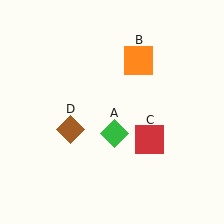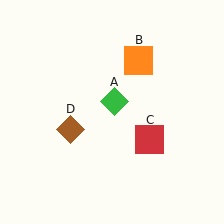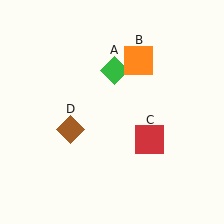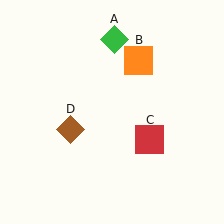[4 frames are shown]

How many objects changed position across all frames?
1 object changed position: green diamond (object A).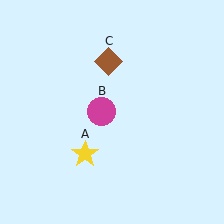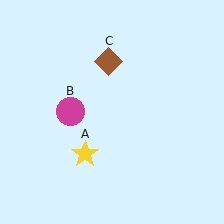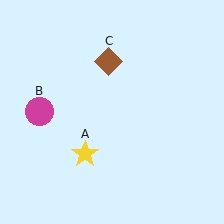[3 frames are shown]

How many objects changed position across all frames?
1 object changed position: magenta circle (object B).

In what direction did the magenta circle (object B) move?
The magenta circle (object B) moved left.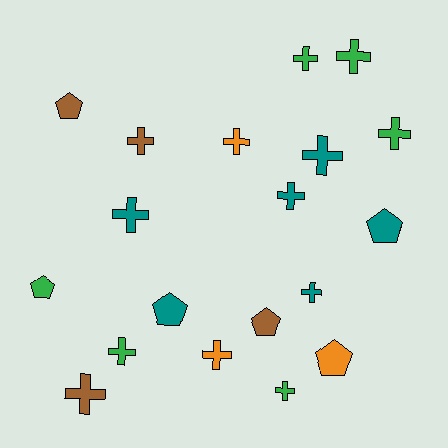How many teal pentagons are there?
There are 2 teal pentagons.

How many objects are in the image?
There are 19 objects.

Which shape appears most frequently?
Cross, with 13 objects.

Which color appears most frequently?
Teal, with 6 objects.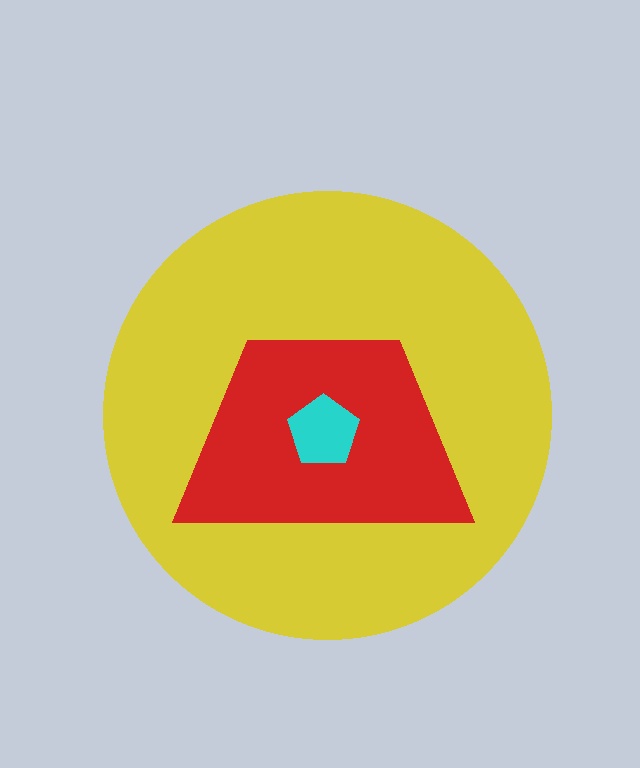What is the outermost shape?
The yellow circle.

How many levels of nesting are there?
3.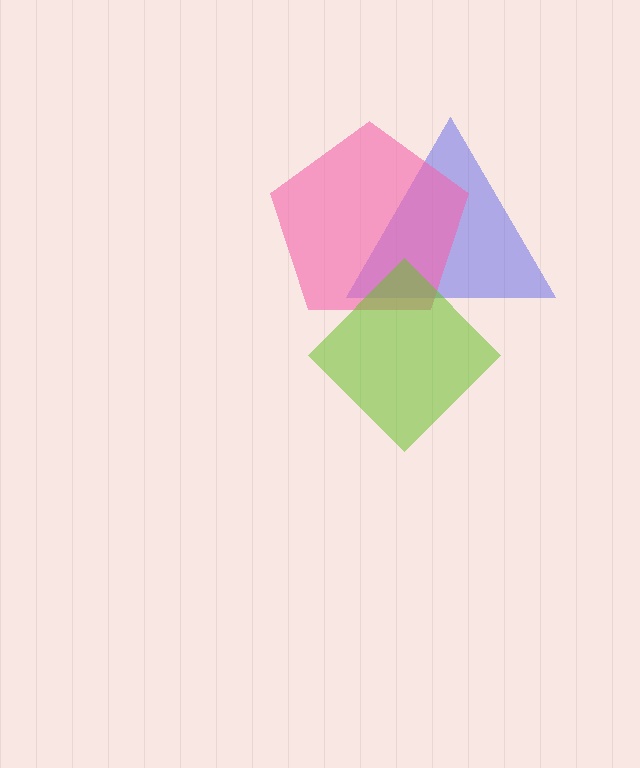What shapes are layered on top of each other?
The layered shapes are: a blue triangle, a pink pentagon, a lime diamond.